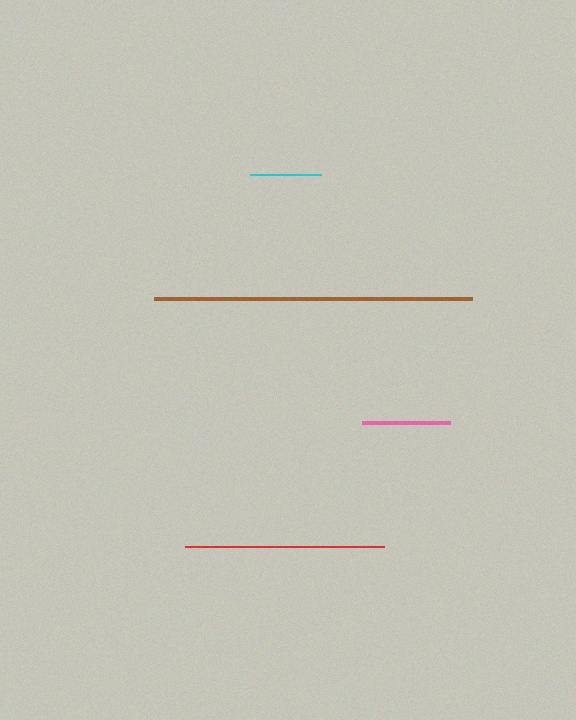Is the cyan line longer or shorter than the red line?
The red line is longer than the cyan line.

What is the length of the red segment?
The red segment is approximately 200 pixels long.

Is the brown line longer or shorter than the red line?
The brown line is longer than the red line.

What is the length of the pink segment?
The pink segment is approximately 88 pixels long.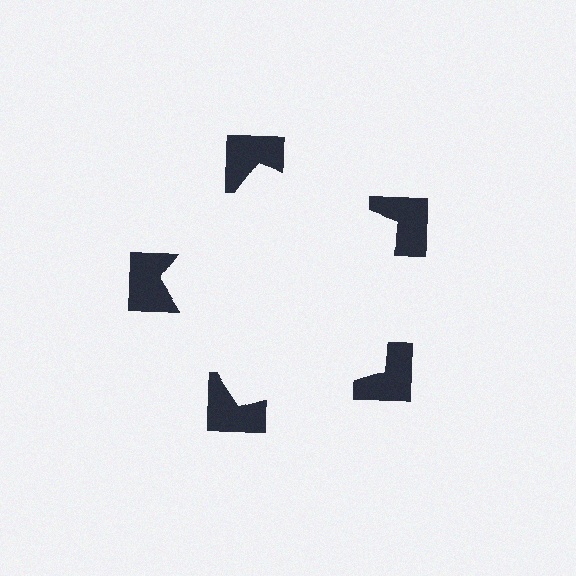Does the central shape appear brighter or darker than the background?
It typically appears slightly brighter than the background, even though no actual brightness change is drawn.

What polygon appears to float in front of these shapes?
An illusory pentagon — its edges are inferred from the aligned wedge cuts in the notched squares, not physically drawn.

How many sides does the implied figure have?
5 sides.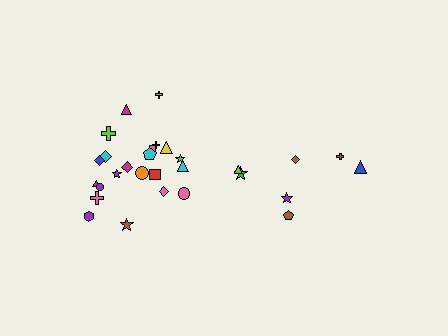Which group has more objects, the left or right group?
The left group.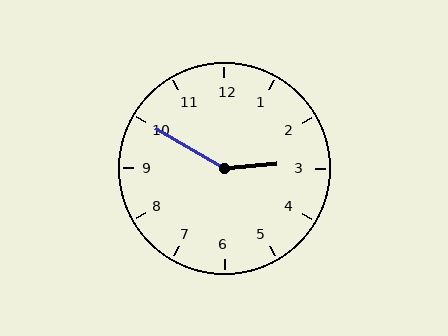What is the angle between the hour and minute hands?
Approximately 145 degrees.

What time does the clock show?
2:50.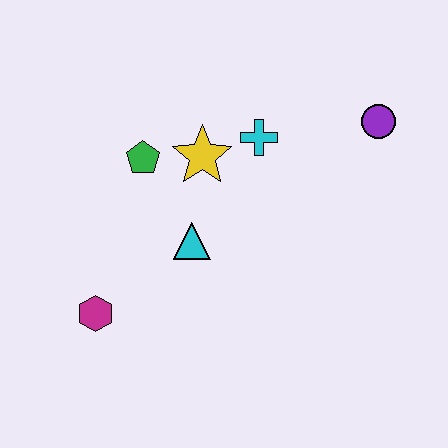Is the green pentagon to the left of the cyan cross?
Yes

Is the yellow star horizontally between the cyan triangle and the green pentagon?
No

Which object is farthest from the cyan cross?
The magenta hexagon is farthest from the cyan cross.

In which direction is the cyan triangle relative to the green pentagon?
The cyan triangle is below the green pentagon.